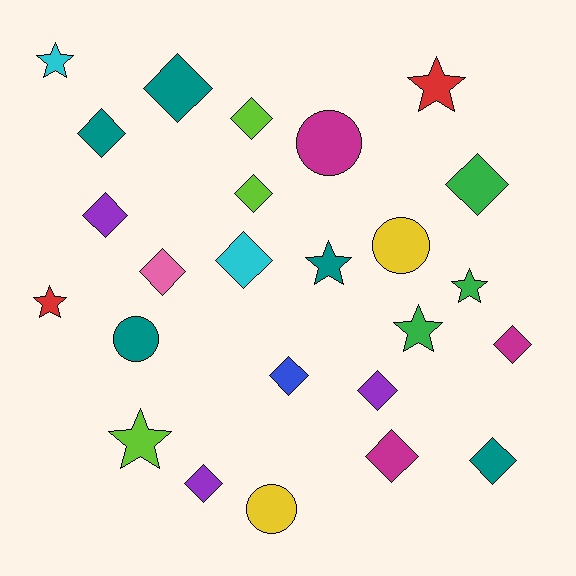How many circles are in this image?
There are 4 circles.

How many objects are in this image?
There are 25 objects.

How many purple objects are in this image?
There are 3 purple objects.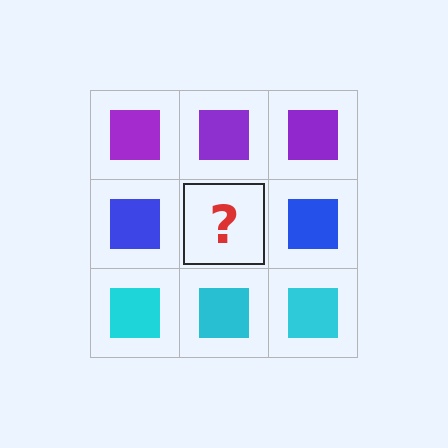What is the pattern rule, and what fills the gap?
The rule is that each row has a consistent color. The gap should be filled with a blue square.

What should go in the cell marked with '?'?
The missing cell should contain a blue square.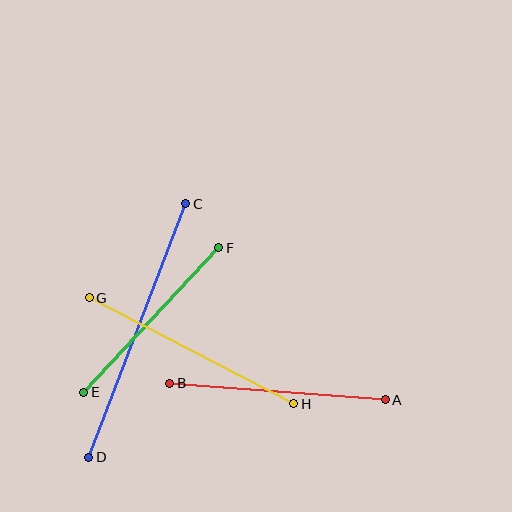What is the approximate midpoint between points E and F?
The midpoint is at approximately (151, 320) pixels.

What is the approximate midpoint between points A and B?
The midpoint is at approximately (278, 392) pixels.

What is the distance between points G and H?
The distance is approximately 230 pixels.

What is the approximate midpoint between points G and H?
The midpoint is at approximately (192, 351) pixels.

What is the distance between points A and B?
The distance is approximately 216 pixels.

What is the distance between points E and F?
The distance is approximately 198 pixels.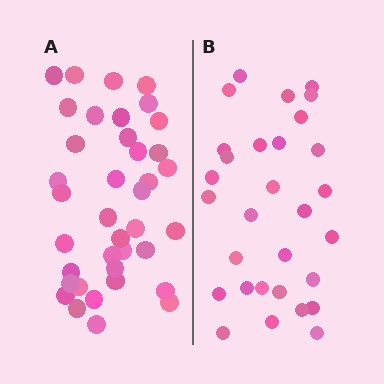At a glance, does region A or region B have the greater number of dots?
Region A (the left region) has more dots.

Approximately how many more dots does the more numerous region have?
Region A has roughly 8 or so more dots than region B.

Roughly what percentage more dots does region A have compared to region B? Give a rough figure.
About 25% more.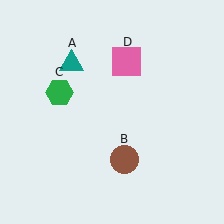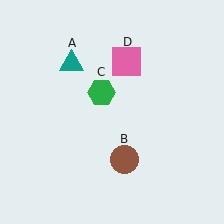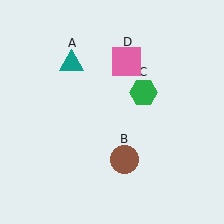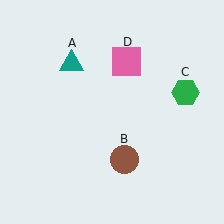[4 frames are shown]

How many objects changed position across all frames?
1 object changed position: green hexagon (object C).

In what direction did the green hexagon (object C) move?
The green hexagon (object C) moved right.